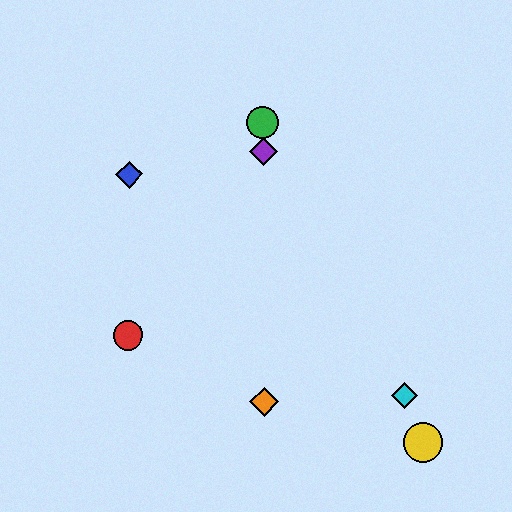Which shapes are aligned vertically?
The green circle, the purple diamond, the orange diamond are aligned vertically.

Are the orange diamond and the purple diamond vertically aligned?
Yes, both are at x≈264.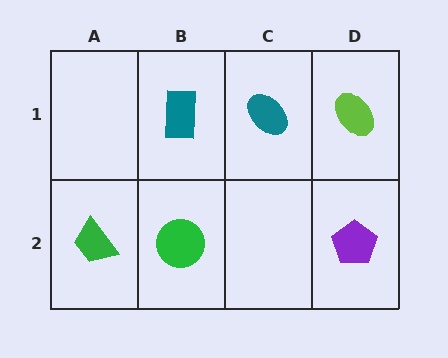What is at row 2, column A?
A green trapezoid.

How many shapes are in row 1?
3 shapes.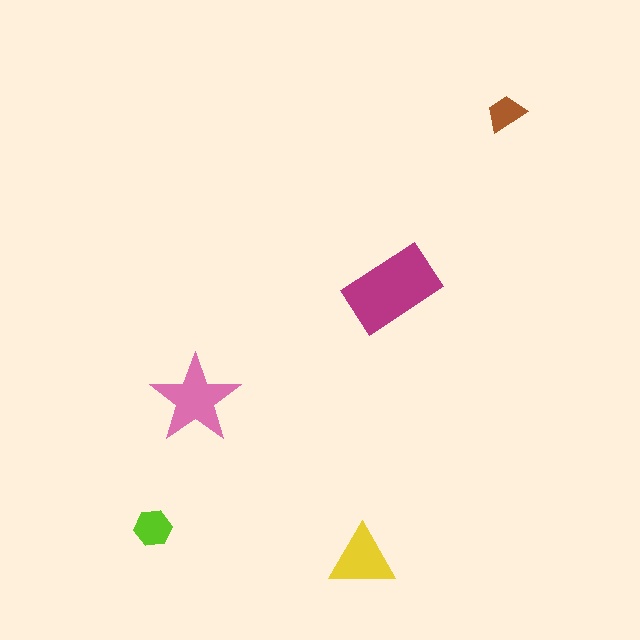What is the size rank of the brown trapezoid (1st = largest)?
5th.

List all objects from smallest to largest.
The brown trapezoid, the lime hexagon, the yellow triangle, the pink star, the magenta rectangle.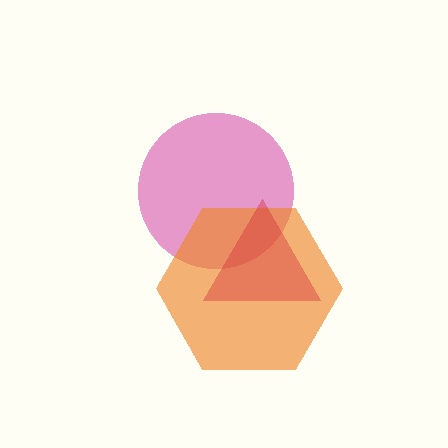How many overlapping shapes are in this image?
There are 3 overlapping shapes in the image.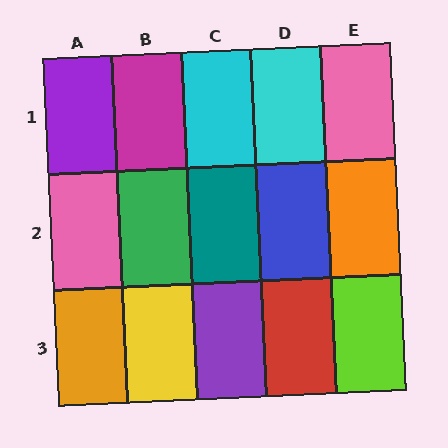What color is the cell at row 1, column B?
Magenta.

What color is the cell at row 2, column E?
Orange.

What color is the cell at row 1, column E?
Pink.